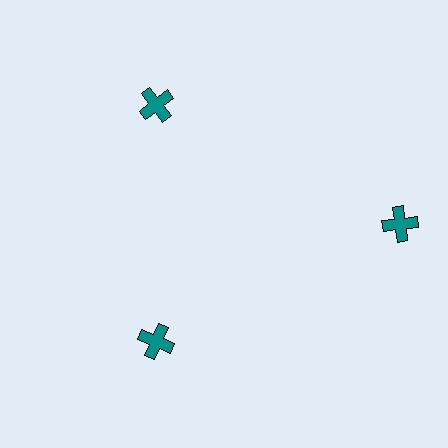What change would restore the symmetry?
The symmetry would be restored by moving it inward, back onto the ring so that all 3 crosses sit at equal angles and equal distance from the center.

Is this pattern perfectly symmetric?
No. The 3 teal crosses are arranged in a ring, but one element near the 3 o'clock position is pushed outward from the center, breaking the 3-fold rotational symmetry.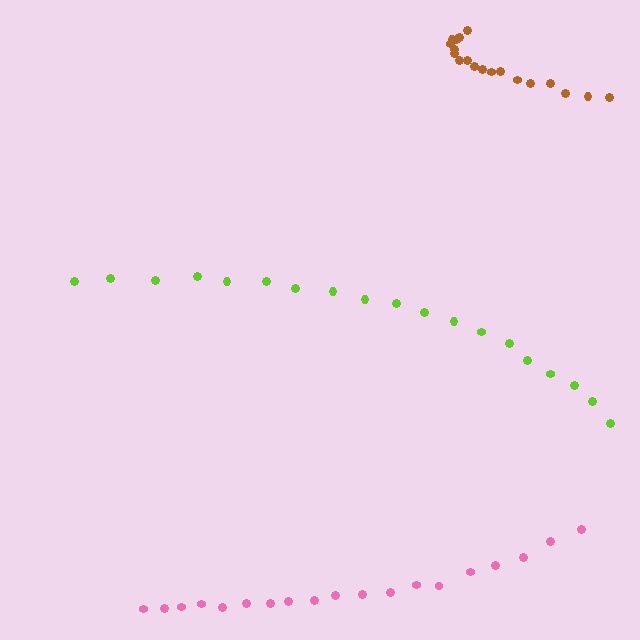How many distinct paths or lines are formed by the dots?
There are 3 distinct paths.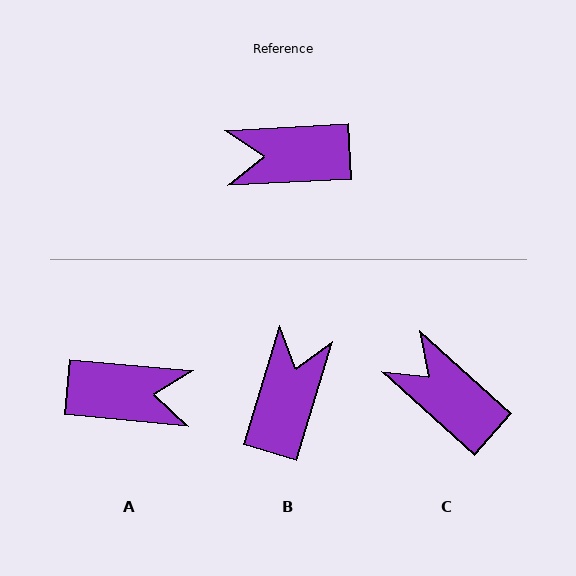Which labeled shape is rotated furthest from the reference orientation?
A, about 172 degrees away.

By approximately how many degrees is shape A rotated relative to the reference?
Approximately 172 degrees counter-clockwise.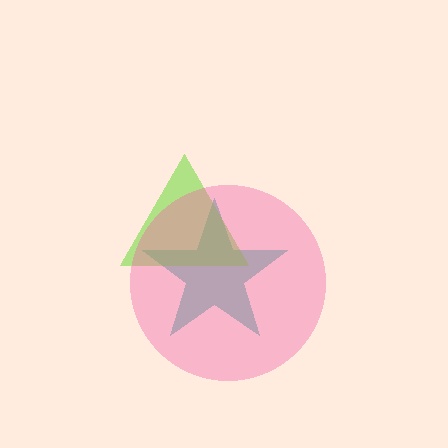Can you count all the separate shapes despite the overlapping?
Yes, there are 3 separate shapes.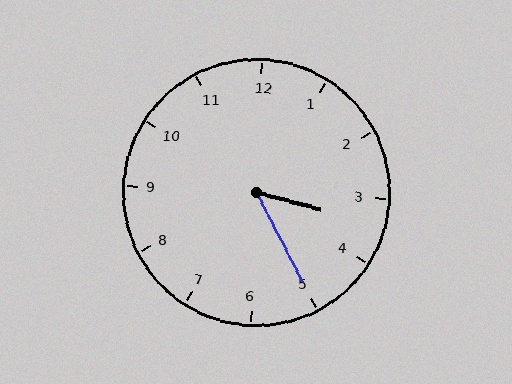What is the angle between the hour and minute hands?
Approximately 48 degrees.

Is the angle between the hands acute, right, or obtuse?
It is acute.